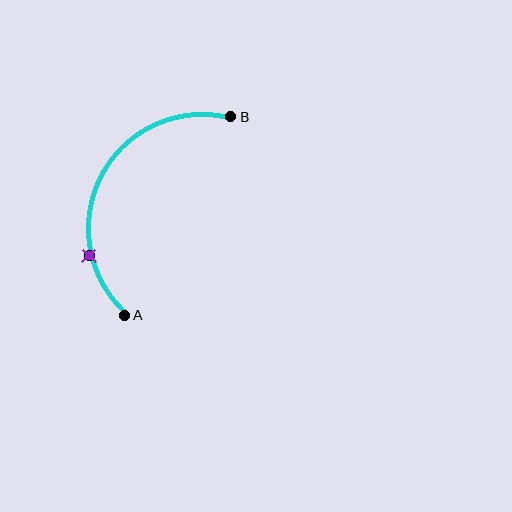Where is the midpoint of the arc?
The arc midpoint is the point on the curve farthest from the straight line joining A and B. It sits to the left of that line.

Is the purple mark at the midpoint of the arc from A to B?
No. The purple mark lies on the arc but is closer to endpoint A. The arc midpoint would be at the point on the curve equidistant along the arc from both A and B.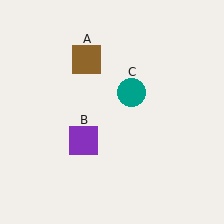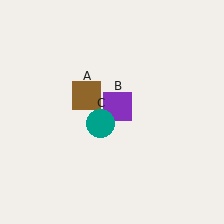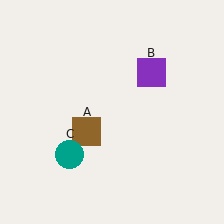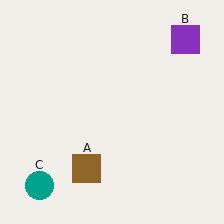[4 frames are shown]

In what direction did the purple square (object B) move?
The purple square (object B) moved up and to the right.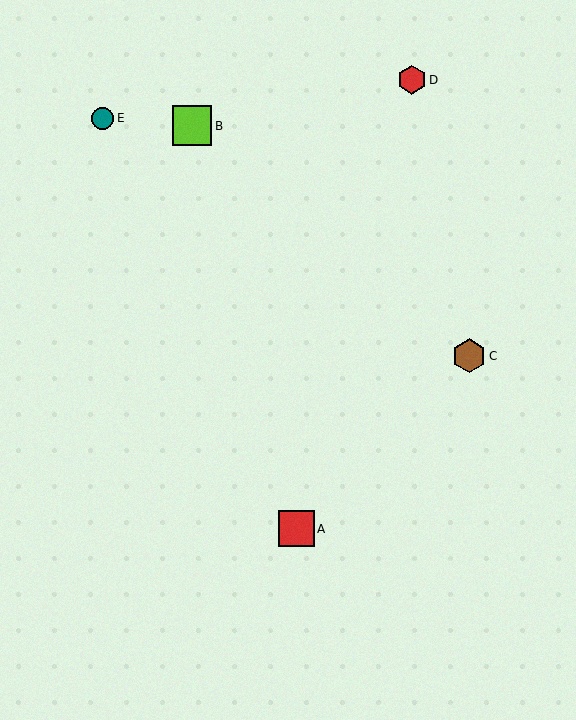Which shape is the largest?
The lime square (labeled B) is the largest.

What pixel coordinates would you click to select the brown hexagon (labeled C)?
Click at (469, 356) to select the brown hexagon C.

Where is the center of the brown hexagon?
The center of the brown hexagon is at (469, 356).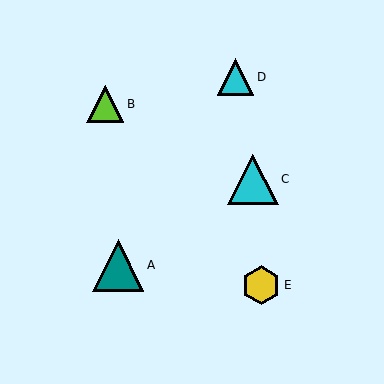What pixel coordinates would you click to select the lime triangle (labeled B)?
Click at (105, 104) to select the lime triangle B.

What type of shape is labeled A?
Shape A is a teal triangle.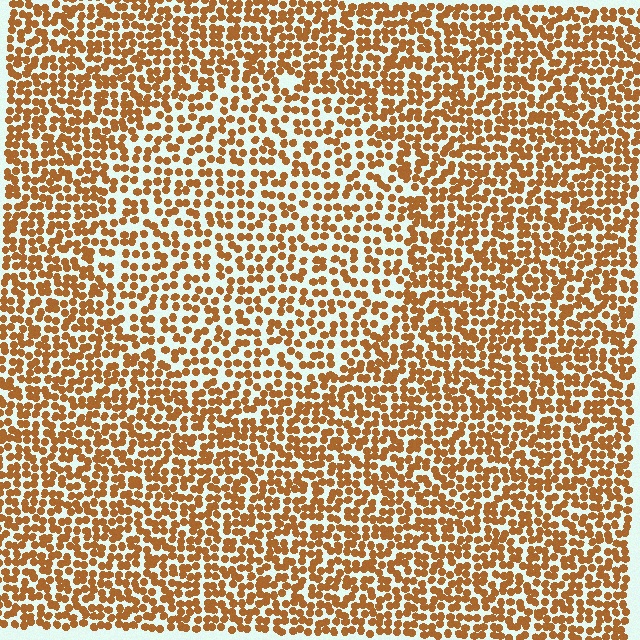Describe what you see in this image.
The image contains small brown elements arranged at two different densities. A circle-shaped region is visible where the elements are less densely packed than the surrounding area.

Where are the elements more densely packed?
The elements are more densely packed outside the circle boundary.